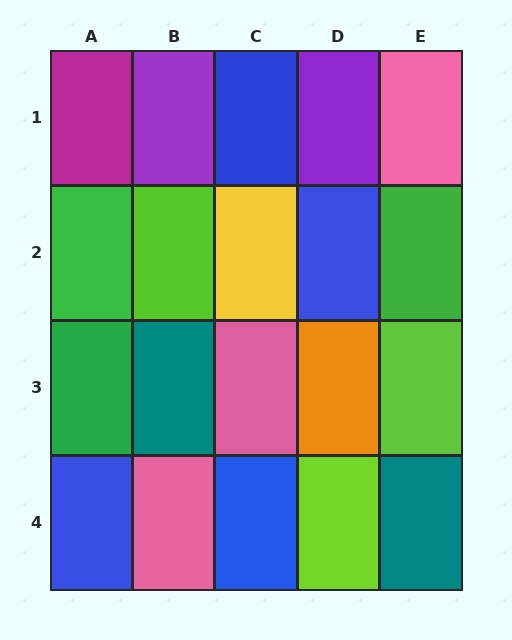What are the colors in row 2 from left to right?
Green, lime, yellow, blue, green.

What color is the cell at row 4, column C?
Blue.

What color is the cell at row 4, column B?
Pink.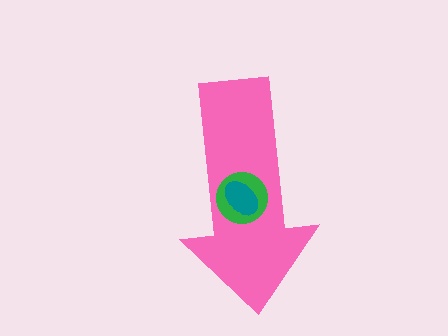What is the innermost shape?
The teal ellipse.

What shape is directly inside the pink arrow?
The green circle.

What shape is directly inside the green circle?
The teal ellipse.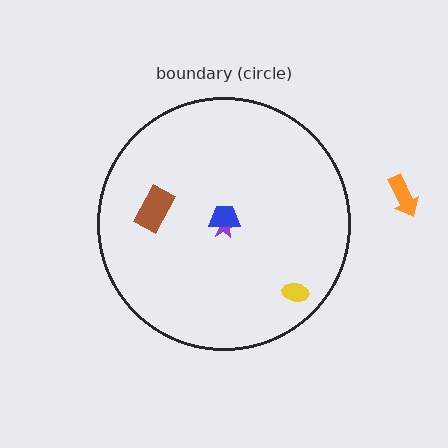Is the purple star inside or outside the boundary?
Inside.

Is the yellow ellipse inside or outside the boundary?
Inside.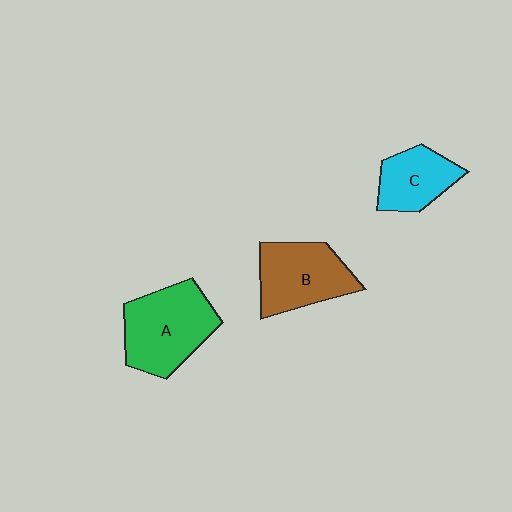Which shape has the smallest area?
Shape C (cyan).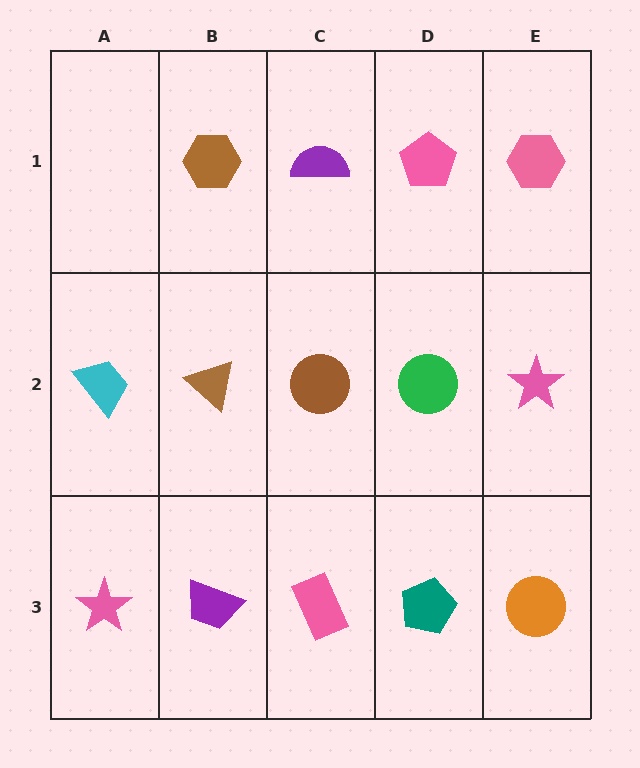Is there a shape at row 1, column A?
No, that cell is empty.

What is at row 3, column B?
A purple trapezoid.